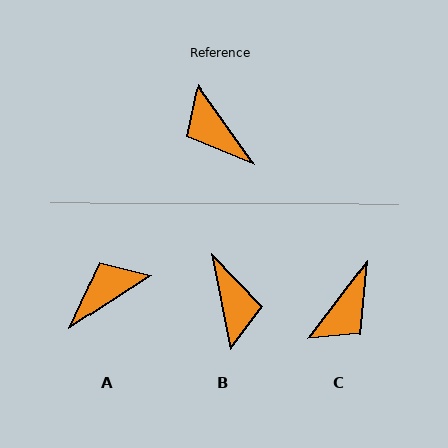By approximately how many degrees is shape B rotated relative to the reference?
Approximately 156 degrees counter-clockwise.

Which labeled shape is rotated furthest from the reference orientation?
B, about 156 degrees away.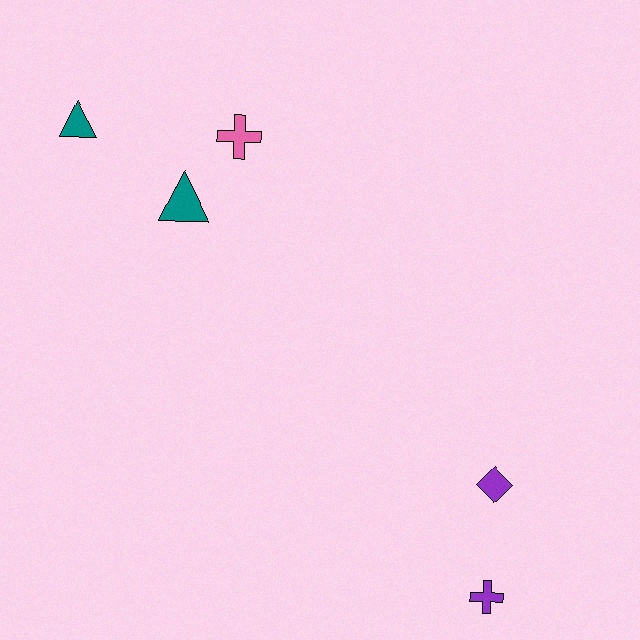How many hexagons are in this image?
There are no hexagons.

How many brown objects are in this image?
There are no brown objects.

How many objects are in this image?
There are 5 objects.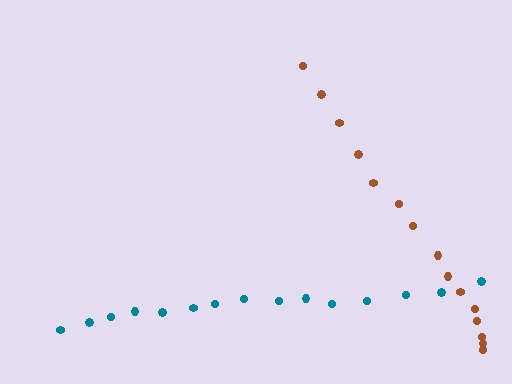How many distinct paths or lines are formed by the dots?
There are 2 distinct paths.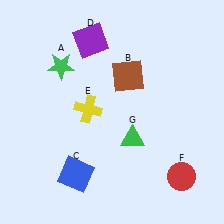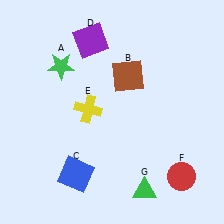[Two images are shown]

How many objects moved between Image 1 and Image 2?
1 object moved between the two images.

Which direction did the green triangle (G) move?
The green triangle (G) moved down.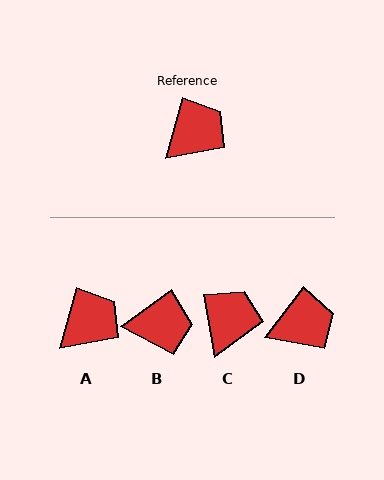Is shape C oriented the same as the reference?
No, it is off by about 25 degrees.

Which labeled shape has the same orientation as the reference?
A.